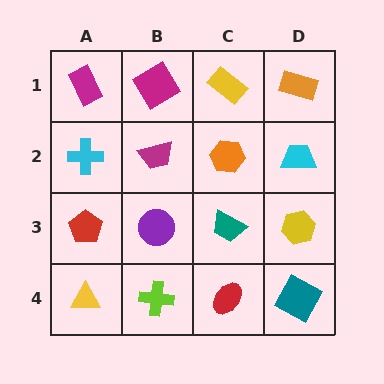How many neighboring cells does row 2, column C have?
4.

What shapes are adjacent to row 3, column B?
A magenta trapezoid (row 2, column B), a lime cross (row 4, column B), a red pentagon (row 3, column A), a teal trapezoid (row 3, column C).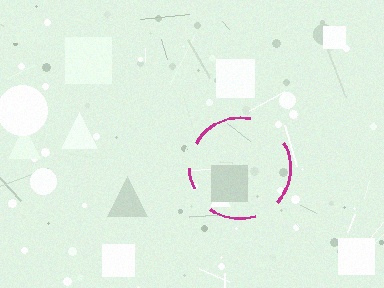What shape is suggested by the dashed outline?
The dashed outline suggests a circle.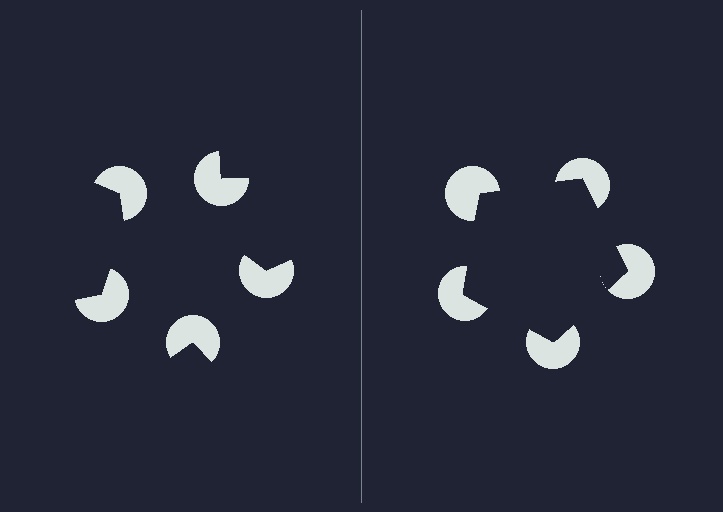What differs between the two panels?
The pac-man discs are positioned identically on both sides; only the wedge orientations differ. On the right they align to a pentagon; on the left they are misaligned.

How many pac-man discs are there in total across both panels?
10 — 5 on each side.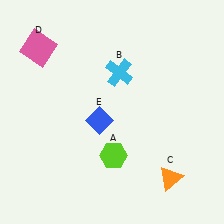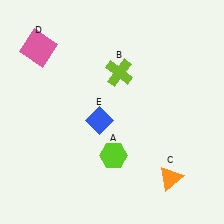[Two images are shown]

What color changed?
The cross (B) changed from cyan in Image 1 to lime in Image 2.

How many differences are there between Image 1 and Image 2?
There is 1 difference between the two images.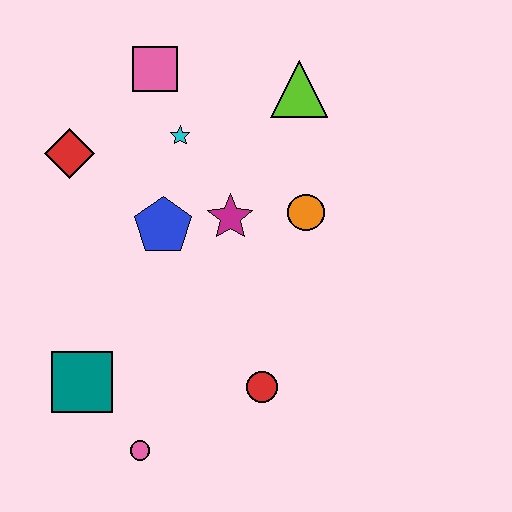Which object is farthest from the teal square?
The lime triangle is farthest from the teal square.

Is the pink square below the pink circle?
No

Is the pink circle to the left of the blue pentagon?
Yes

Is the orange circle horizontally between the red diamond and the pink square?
No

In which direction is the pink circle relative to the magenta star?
The pink circle is below the magenta star.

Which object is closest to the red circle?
The pink circle is closest to the red circle.